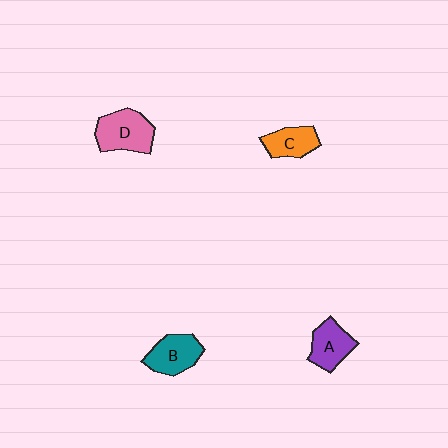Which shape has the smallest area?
Shape C (orange).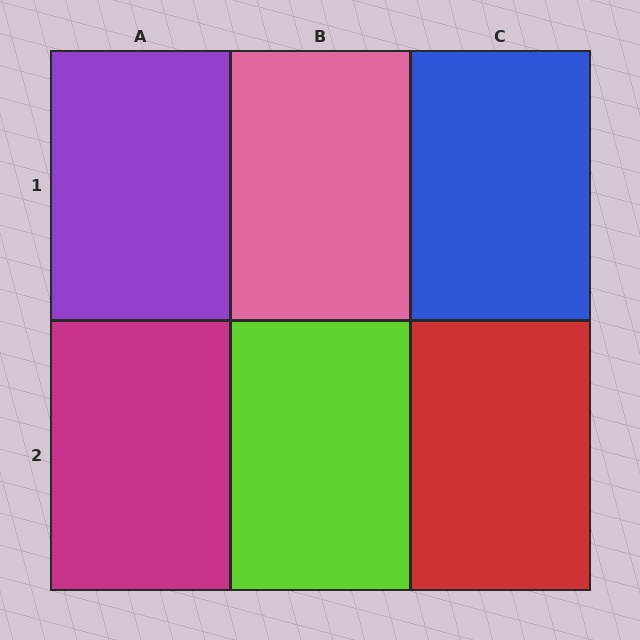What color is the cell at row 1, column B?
Pink.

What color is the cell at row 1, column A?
Purple.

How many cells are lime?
1 cell is lime.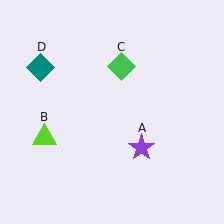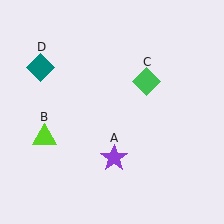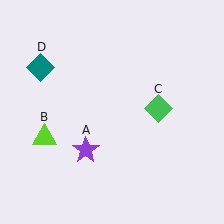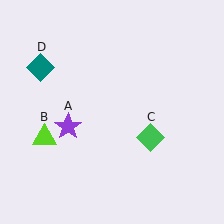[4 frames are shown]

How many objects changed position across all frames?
2 objects changed position: purple star (object A), green diamond (object C).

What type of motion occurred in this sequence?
The purple star (object A), green diamond (object C) rotated clockwise around the center of the scene.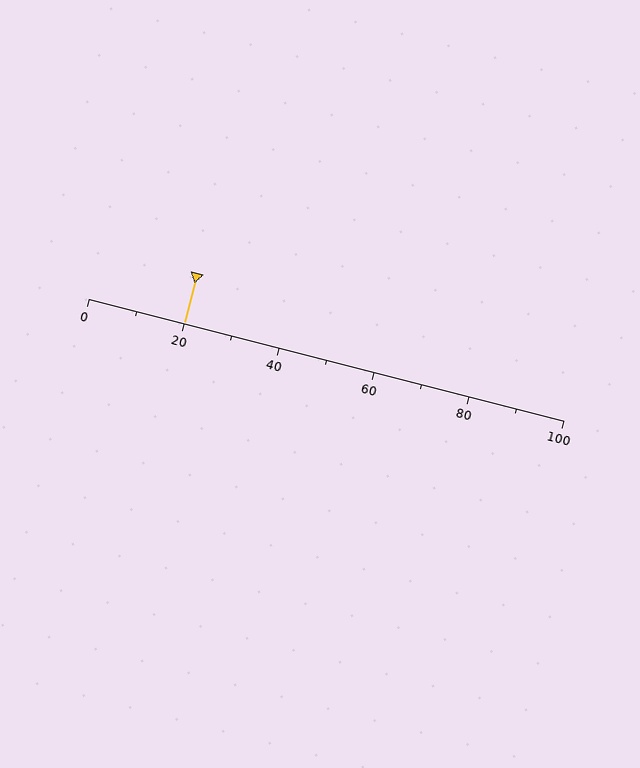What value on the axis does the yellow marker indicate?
The marker indicates approximately 20.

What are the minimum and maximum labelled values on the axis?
The axis runs from 0 to 100.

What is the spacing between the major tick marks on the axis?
The major ticks are spaced 20 apart.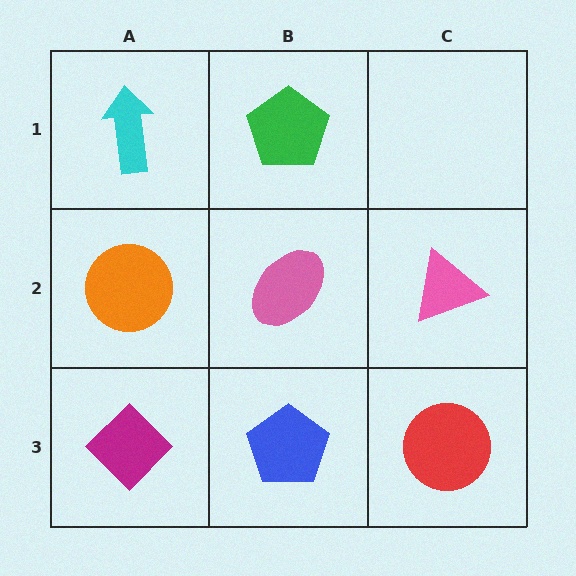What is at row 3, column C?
A red circle.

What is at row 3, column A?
A magenta diamond.